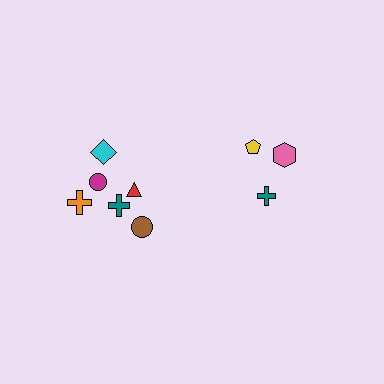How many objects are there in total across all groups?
There are 9 objects.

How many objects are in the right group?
There are 3 objects.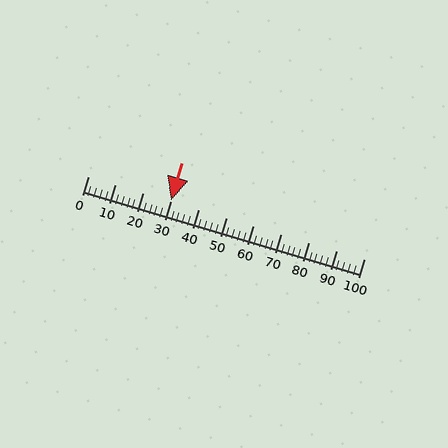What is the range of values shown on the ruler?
The ruler shows values from 0 to 100.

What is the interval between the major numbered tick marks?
The major tick marks are spaced 10 units apart.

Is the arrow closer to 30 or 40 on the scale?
The arrow is closer to 30.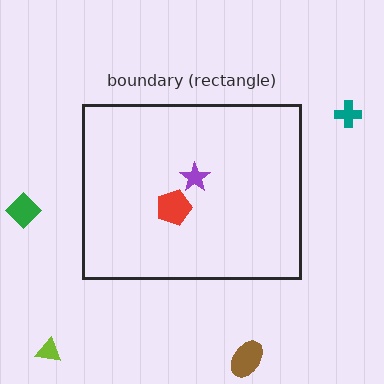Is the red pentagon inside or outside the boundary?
Inside.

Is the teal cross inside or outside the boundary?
Outside.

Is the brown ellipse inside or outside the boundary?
Outside.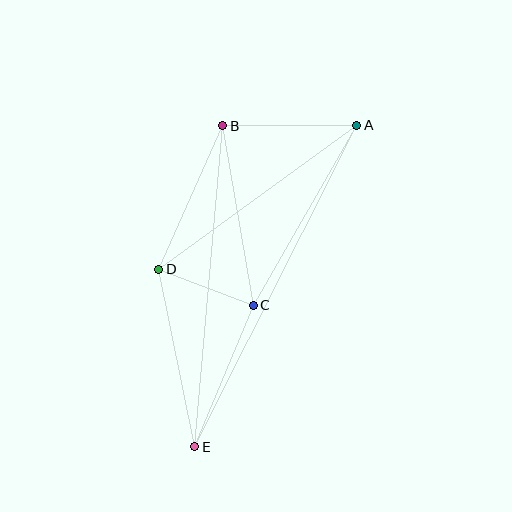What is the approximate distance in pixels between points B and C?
The distance between B and C is approximately 182 pixels.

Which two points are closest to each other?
Points C and D are closest to each other.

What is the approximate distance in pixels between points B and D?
The distance between B and D is approximately 157 pixels.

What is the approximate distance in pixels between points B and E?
The distance between B and E is approximately 322 pixels.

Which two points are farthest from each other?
Points A and E are farthest from each other.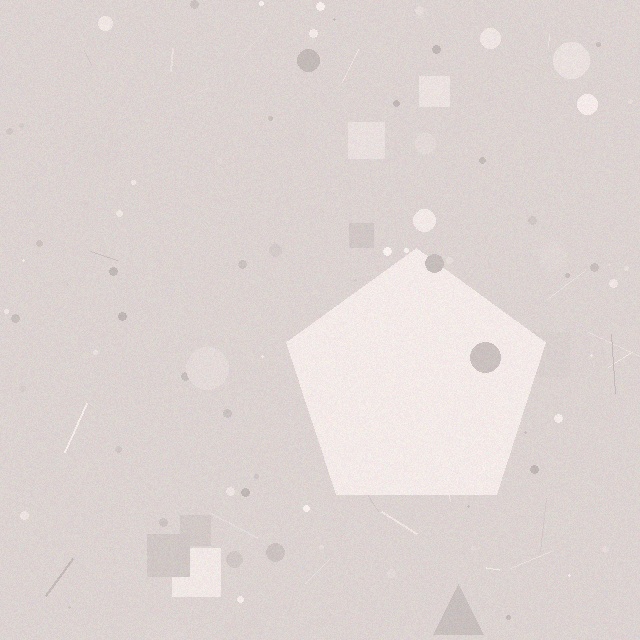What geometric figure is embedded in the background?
A pentagon is embedded in the background.